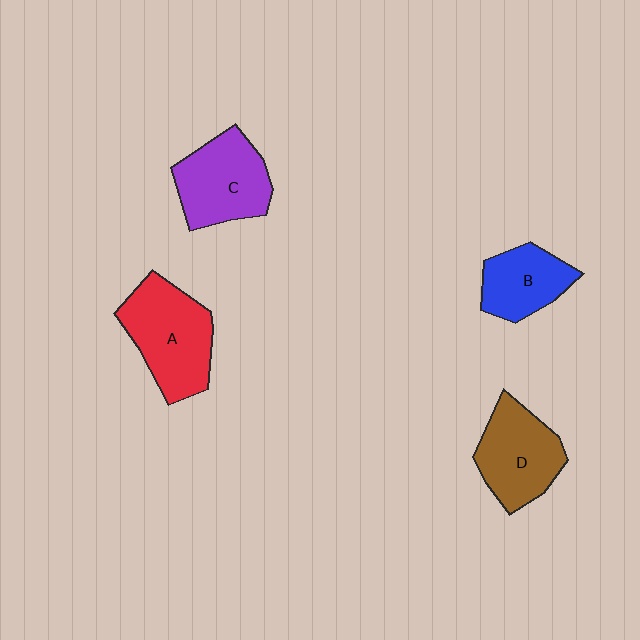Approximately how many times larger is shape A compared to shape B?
Approximately 1.5 times.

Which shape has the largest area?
Shape A (red).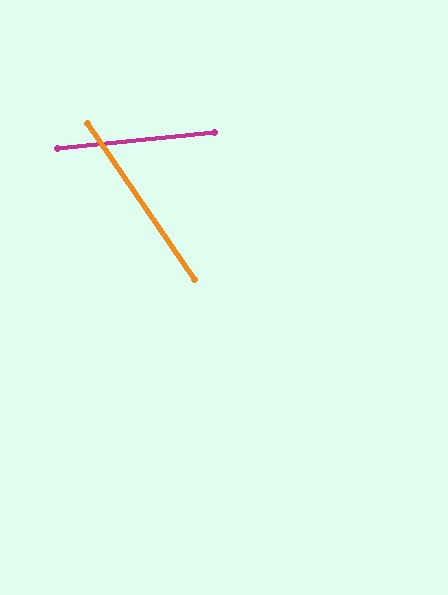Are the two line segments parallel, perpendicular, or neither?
Neither parallel nor perpendicular — they differ by about 61°.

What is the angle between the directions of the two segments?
Approximately 61 degrees.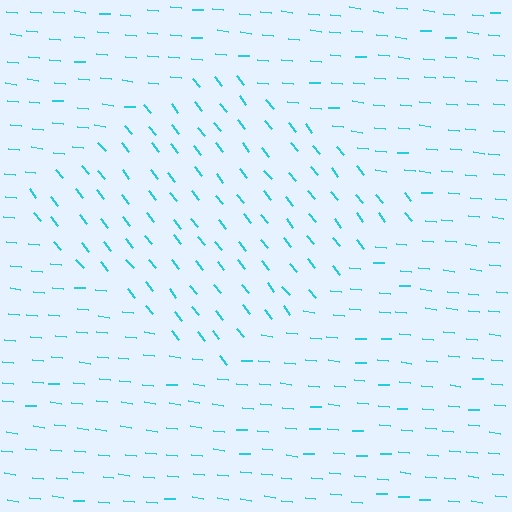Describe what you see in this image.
The image is filled with small cyan line segments. A diamond region in the image has lines oriented differently from the surrounding lines, creating a visible texture boundary.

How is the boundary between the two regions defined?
The boundary is defined purely by a change in line orientation (approximately 45 degrees difference). All lines are the same color and thickness.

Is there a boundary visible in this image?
Yes, there is a texture boundary formed by a change in line orientation.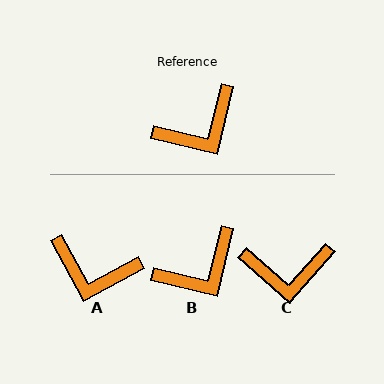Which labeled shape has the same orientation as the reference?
B.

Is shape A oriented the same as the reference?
No, it is off by about 48 degrees.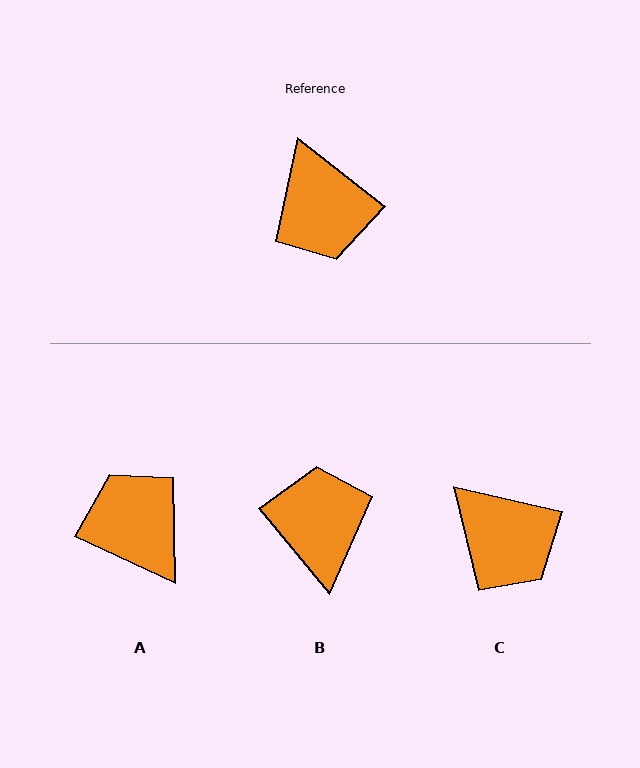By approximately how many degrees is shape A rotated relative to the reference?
Approximately 166 degrees clockwise.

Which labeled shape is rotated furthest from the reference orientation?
B, about 168 degrees away.